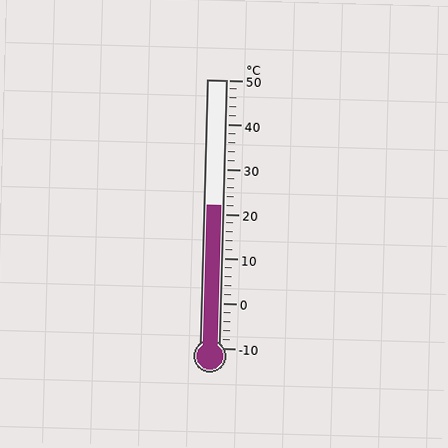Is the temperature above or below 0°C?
The temperature is above 0°C.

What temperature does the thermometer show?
The thermometer shows approximately 22°C.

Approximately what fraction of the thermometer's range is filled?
The thermometer is filled to approximately 55% of its range.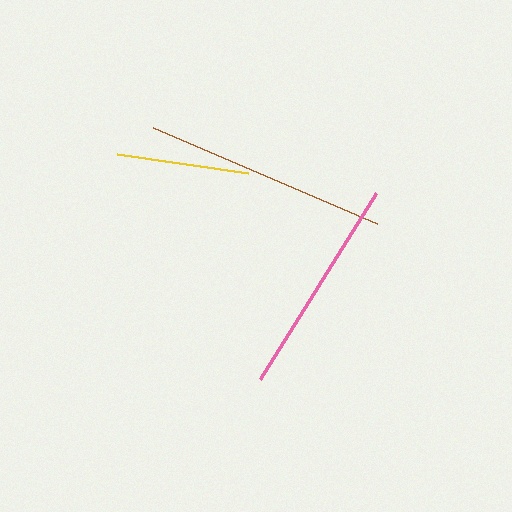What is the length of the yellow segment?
The yellow segment is approximately 133 pixels long.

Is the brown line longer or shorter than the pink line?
The brown line is longer than the pink line.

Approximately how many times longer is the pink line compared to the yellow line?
The pink line is approximately 1.7 times the length of the yellow line.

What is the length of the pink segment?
The pink segment is approximately 219 pixels long.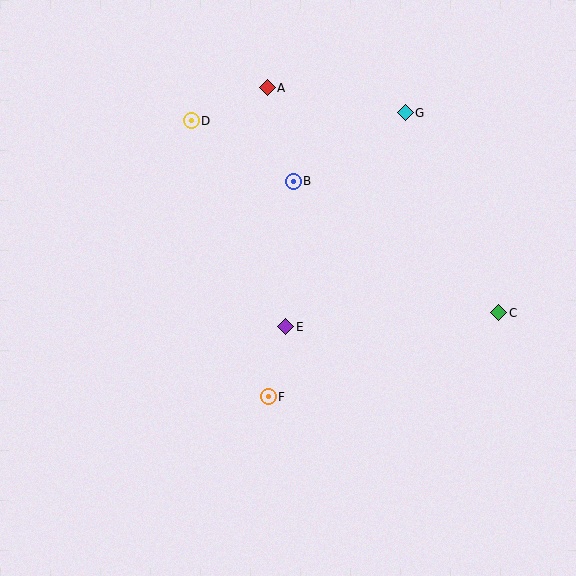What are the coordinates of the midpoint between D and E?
The midpoint between D and E is at (239, 224).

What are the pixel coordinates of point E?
Point E is at (286, 327).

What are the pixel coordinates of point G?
Point G is at (405, 113).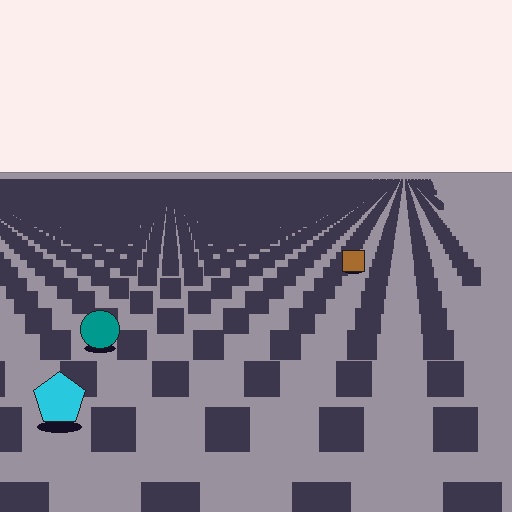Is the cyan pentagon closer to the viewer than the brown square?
Yes. The cyan pentagon is closer — you can tell from the texture gradient: the ground texture is coarser near it.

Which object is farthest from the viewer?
The brown square is farthest from the viewer. It appears smaller and the ground texture around it is denser.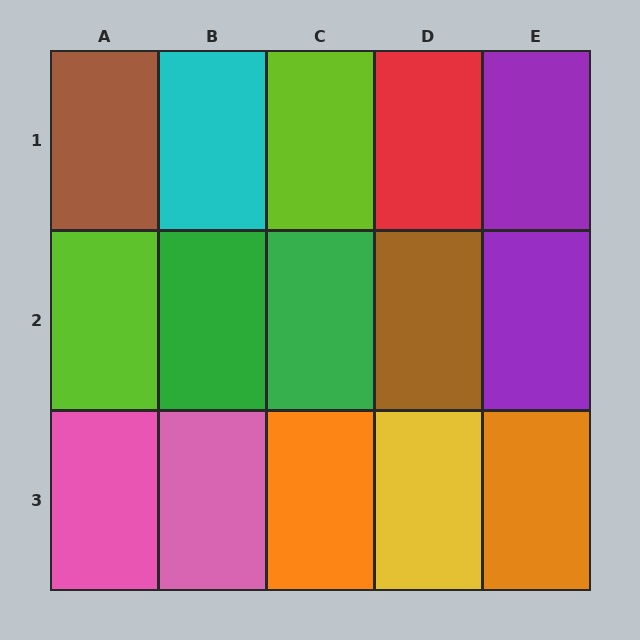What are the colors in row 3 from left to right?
Pink, pink, orange, yellow, orange.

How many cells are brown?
2 cells are brown.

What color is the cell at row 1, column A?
Brown.